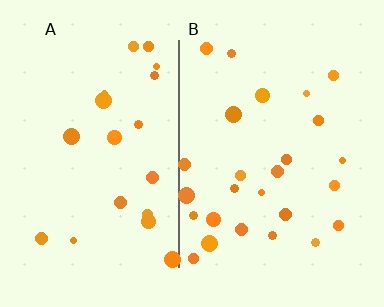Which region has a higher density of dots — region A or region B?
B (the right).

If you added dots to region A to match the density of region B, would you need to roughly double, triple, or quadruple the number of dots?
Approximately double.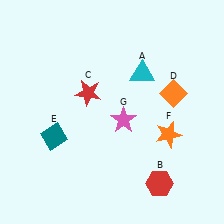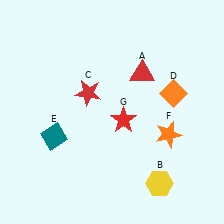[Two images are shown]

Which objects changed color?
A changed from cyan to red. B changed from red to yellow. G changed from pink to red.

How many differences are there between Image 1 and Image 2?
There are 3 differences between the two images.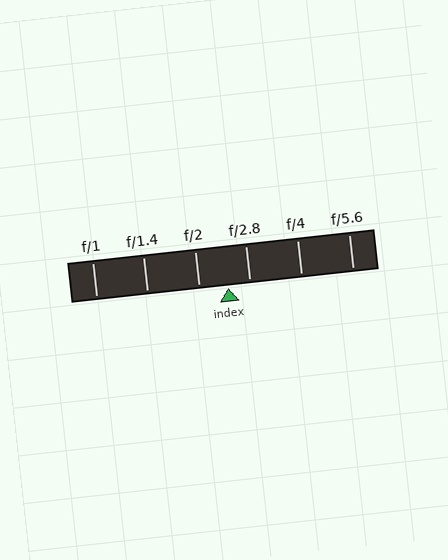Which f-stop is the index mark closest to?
The index mark is closest to f/2.8.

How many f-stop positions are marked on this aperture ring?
There are 6 f-stop positions marked.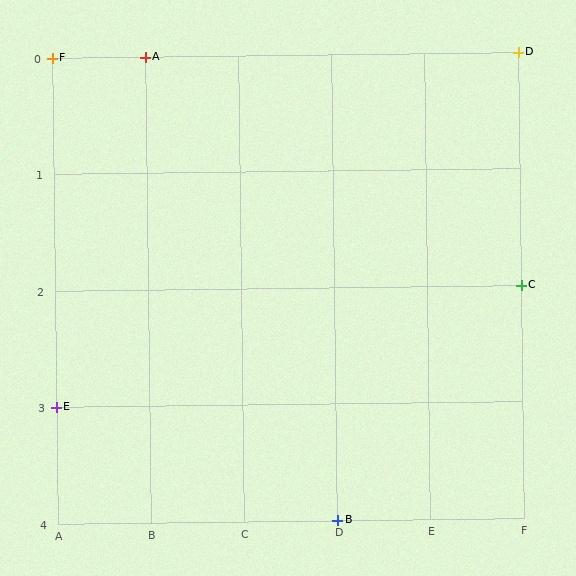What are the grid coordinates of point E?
Point E is at grid coordinates (A, 3).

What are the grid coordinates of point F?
Point F is at grid coordinates (A, 0).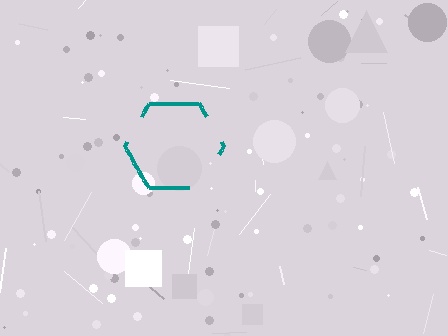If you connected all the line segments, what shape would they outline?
They would outline a hexagon.